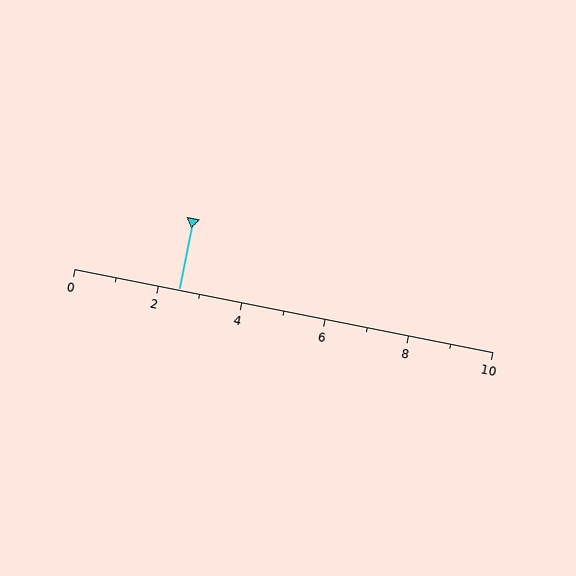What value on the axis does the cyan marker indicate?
The marker indicates approximately 2.5.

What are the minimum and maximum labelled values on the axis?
The axis runs from 0 to 10.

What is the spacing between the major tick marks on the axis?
The major ticks are spaced 2 apart.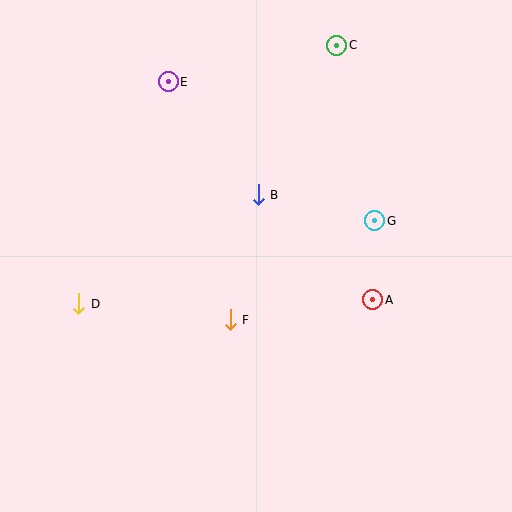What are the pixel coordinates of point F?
Point F is at (230, 320).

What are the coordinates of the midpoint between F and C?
The midpoint between F and C is at (283, 182).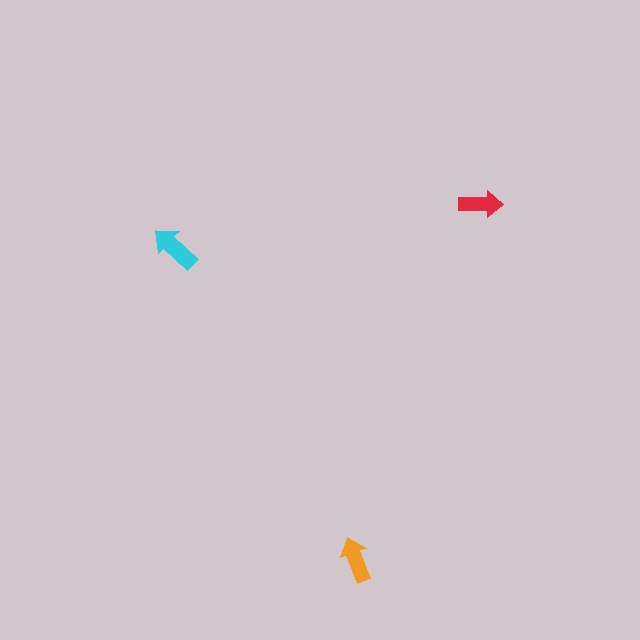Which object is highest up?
The red arrow is topmost.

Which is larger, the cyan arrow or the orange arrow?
The cyan one.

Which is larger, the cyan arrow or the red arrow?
The cyan one.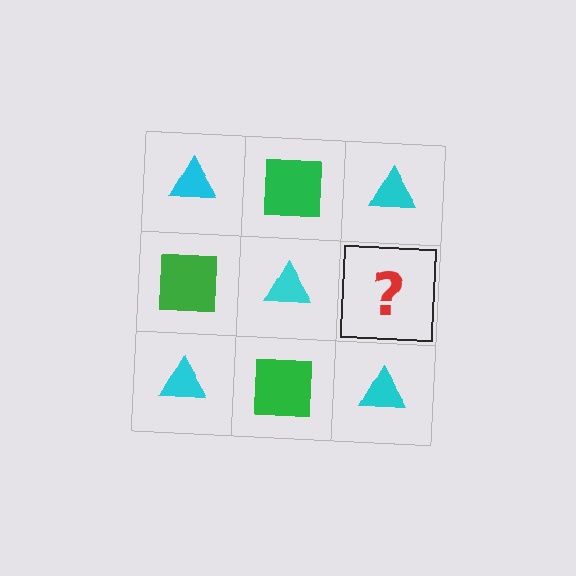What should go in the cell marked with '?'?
The missing cell should contain a green square.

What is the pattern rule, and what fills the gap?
The rule is that it alternates cyan triangle and green square in a checkerboard pattern. The gap should be filled with a green square.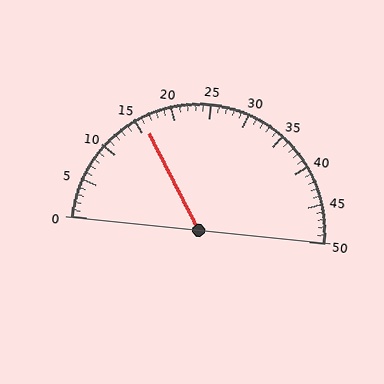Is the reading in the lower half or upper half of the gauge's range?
The reading is in the lower half of the range (0 to 50).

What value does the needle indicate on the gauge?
The needle indicates approximately 16.